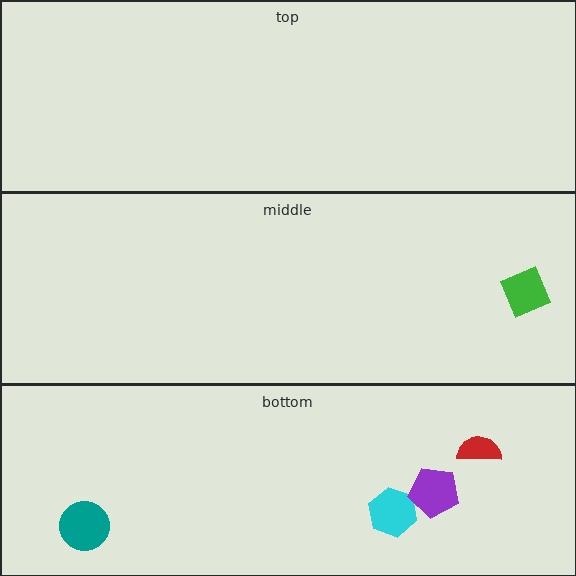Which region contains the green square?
The middle region.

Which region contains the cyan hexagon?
The bottom region.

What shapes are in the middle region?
The green square.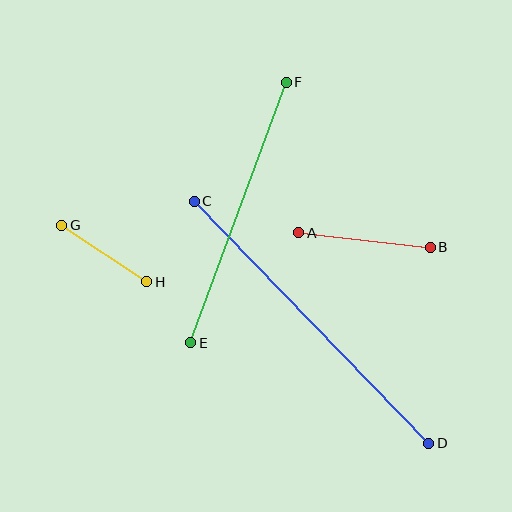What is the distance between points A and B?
The distance is approximately 132 pixels.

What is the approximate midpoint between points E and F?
The midpoint is at approximately (239, 213) pixels.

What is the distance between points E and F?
The distance is approximately 277 pixels.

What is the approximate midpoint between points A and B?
The midpoint is at approximately (365, 240) pixels.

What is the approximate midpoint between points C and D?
The midpoint is at approximately (312, 322) pixels.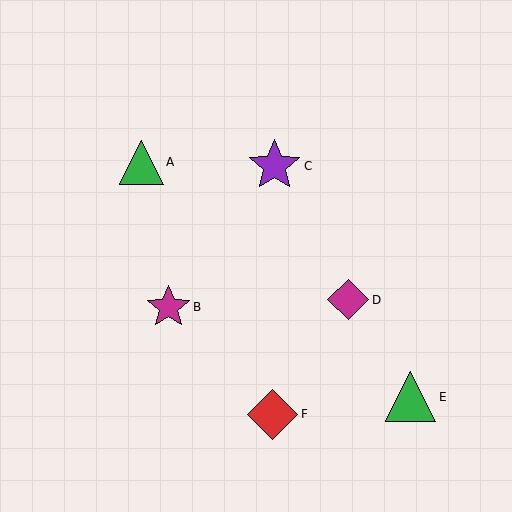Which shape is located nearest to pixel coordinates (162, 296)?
The magenta star (labeled B) at (169, 307) is nearest to that location.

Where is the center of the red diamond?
The center of the red diamond is at (272, 414).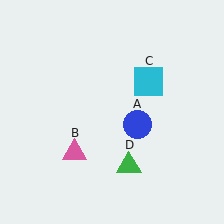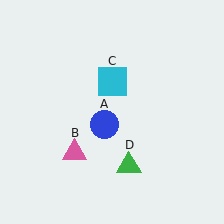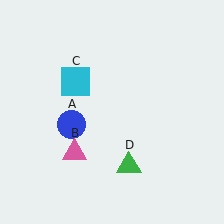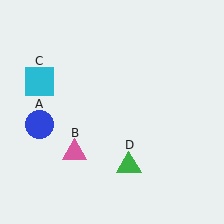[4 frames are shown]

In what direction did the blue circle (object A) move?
The blue circle (object A) moved left.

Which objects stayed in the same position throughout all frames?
Pink triangle (object B) and green triangle (object D) remained stationary.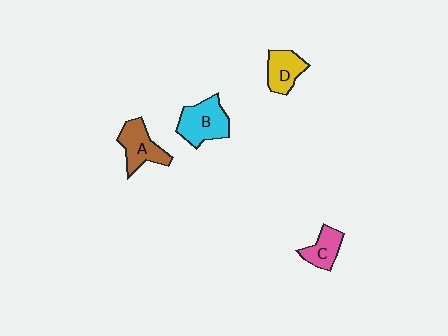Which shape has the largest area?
Shape B (cyan).